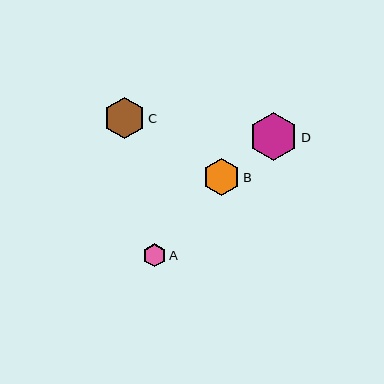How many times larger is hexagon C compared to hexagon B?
Hexagon C is approximately 1.1 times the size of hexagon B.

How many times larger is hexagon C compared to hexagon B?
Hexagon C is approximately 1.1 times the size of hexagon B.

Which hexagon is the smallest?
Hexagon A is the smallest with a size of approximately 23 pixels.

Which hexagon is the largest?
Hexagon D is the largest with a size of approximately 49 pixels.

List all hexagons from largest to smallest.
From largest to smallest: D, C, B, A.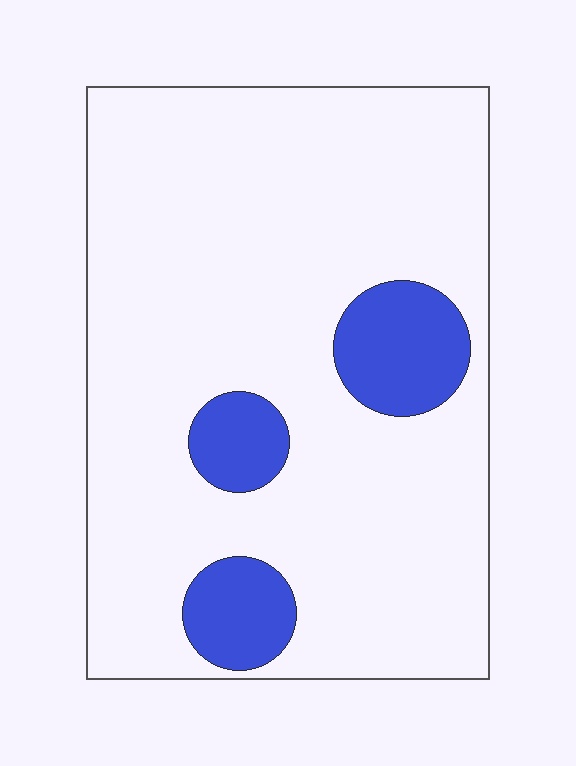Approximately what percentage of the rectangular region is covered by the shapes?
Approximately 15%.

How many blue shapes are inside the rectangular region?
3.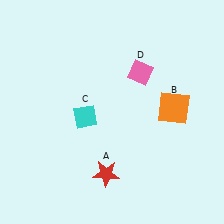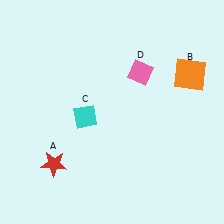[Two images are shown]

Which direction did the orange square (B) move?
The orange square (B) moved up.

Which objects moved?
The objects that moved are: the red star (A), the orange square (B).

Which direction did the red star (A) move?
The red star (A) moved left.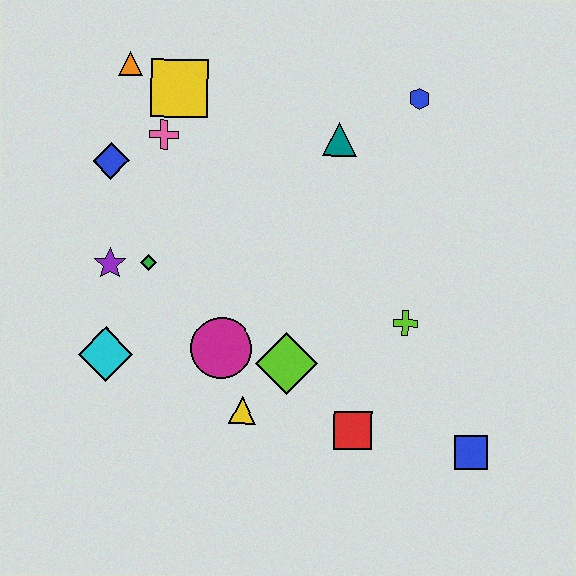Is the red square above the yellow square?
No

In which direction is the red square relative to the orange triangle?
The red square is below the orange triangle.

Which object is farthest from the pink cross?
The blue square is farthest from the pink cross.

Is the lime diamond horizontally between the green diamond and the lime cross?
Yes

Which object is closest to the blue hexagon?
The teal triangle is closest to the blue hexagon.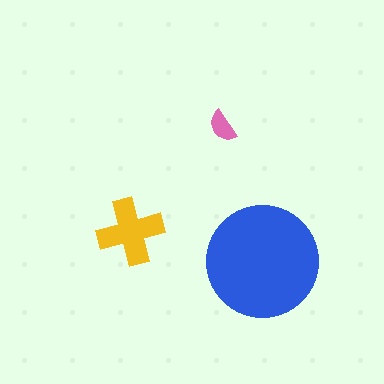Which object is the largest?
The blue circle.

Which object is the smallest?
The pink semicircle.